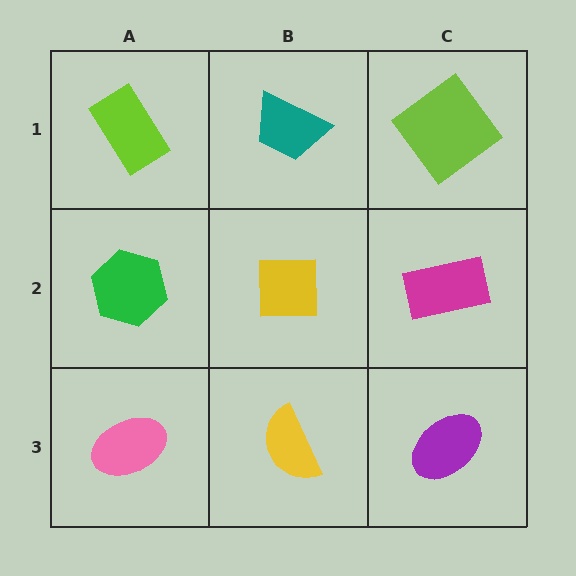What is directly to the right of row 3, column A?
A yellow semicircle.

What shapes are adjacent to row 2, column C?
A lime diamond (row 1, column C), a purple ellipse (row 3, column C), a yellow square (row 2, column B).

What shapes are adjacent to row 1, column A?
A green hexagon (row 2, column A), a teal trapezoid (row 1, column B).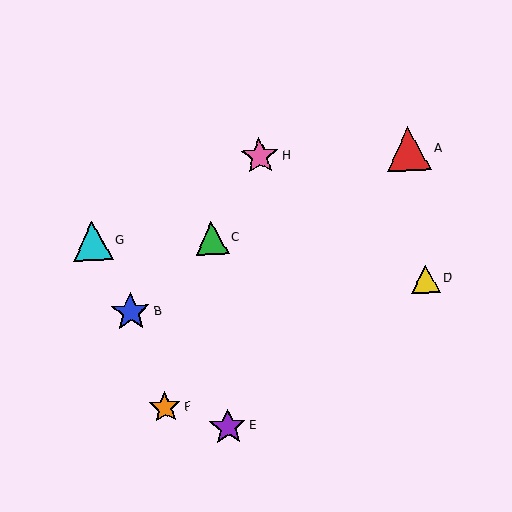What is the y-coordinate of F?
Object F is at y≈407.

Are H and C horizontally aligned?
No, H is at y≈156 and C is at y≈238.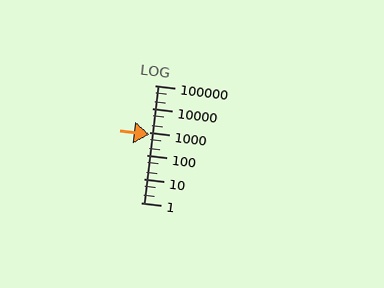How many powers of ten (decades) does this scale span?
The scale spans 5 decades, from 1 to 100000.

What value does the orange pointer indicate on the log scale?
The pointer indicates approximately 810.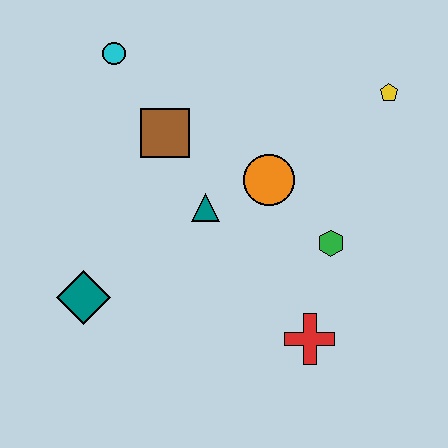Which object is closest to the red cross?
The green hexagon is closest to the red cross.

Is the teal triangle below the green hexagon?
No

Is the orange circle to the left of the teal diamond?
No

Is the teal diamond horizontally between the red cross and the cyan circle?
No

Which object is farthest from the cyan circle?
The red cross is farthest from the cyan circle.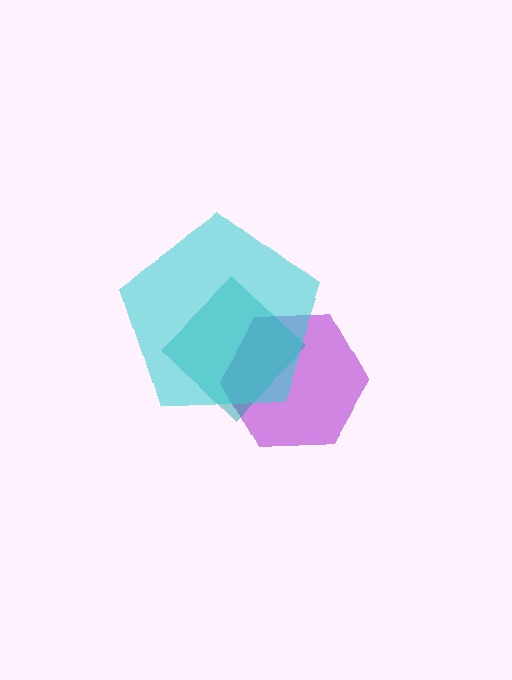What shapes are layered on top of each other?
The layered shapes are: a purple hexagon, a teal diamond, a cyan pentagon.